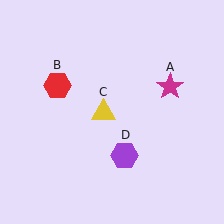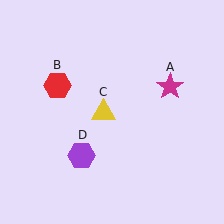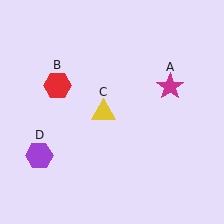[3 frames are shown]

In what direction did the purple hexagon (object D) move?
The purple hexagon (object D) moved left.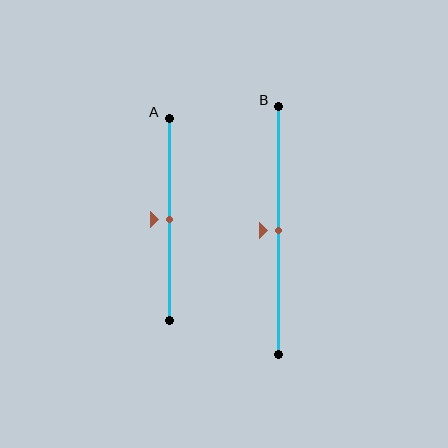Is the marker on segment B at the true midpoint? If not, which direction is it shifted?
Yes, the marker on segment B is at the true midpoint.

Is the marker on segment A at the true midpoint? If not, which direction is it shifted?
Yes, the marker on segment A is at the true midpoint.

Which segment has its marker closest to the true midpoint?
Segment A has its marker closest to the true midpoint.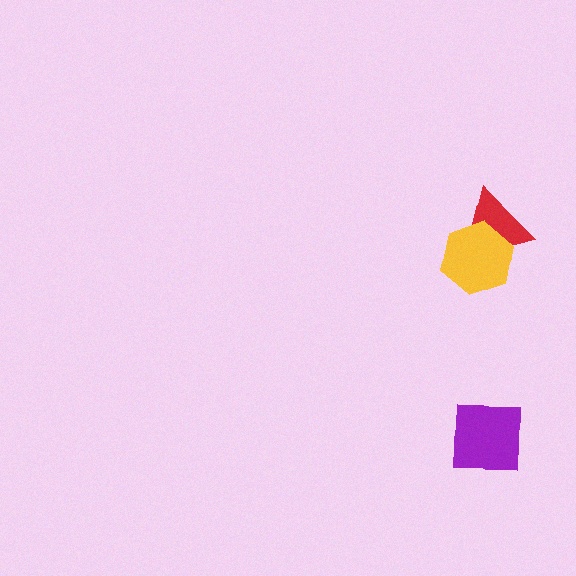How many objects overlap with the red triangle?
1 object overlaps with the red triangle.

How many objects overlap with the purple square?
0 objects overlap with the purple square.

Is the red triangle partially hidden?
Yes, it is partially covered by another shape.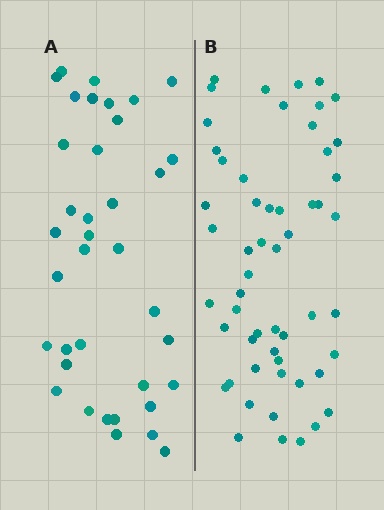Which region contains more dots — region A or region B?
Region B (the right region) has more dots.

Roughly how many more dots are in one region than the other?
Region B has approximately 20 more dots than region A.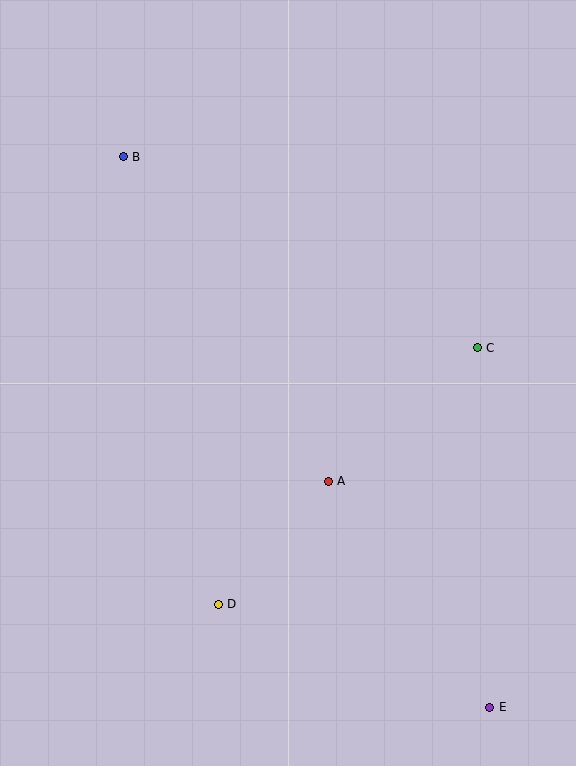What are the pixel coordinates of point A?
Point A is at (328, 481).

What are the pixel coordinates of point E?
Point E is at (490, 707).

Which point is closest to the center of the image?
Point A at (328, 481) is closest to the center.